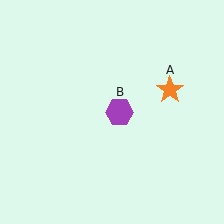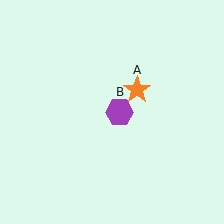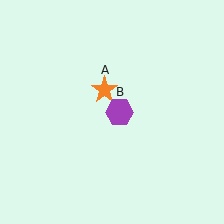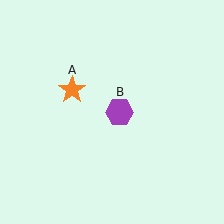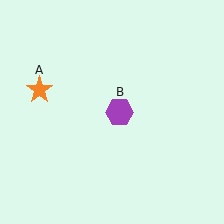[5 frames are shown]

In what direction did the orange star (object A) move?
The orange star (object A) moved left.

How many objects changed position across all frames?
1 object changed position: orange star (object A).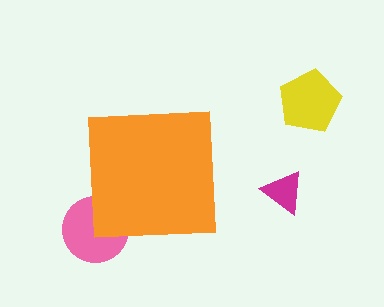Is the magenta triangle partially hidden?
No, the magenta triangle is fully visible.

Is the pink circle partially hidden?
Yes, the pink circle is partially hidden behind the orange square.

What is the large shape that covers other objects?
An orange square.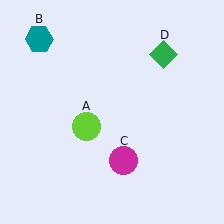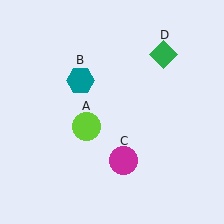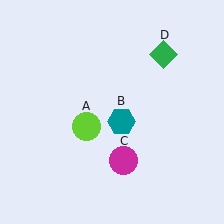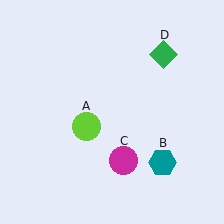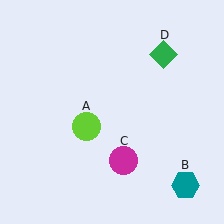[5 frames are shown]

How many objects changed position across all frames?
1 object changed position: teal hexagon (object B).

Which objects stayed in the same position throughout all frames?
Lime circle (object A) and magenta circle (object C) and green diamond (object D) remained stationary.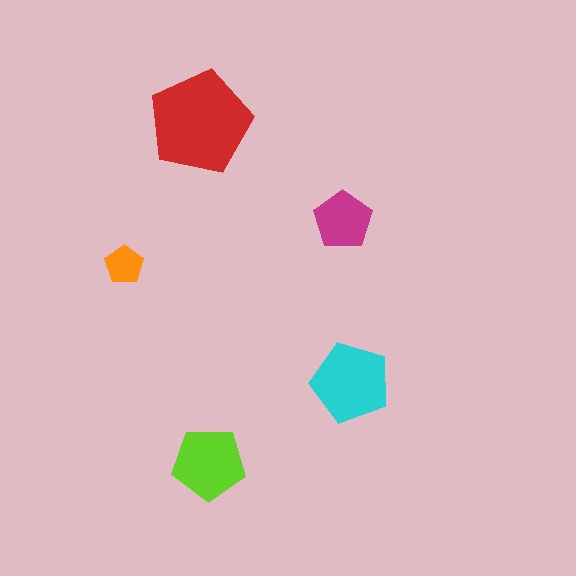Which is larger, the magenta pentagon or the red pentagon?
The red one.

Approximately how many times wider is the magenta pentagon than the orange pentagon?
About 1.5 times wider.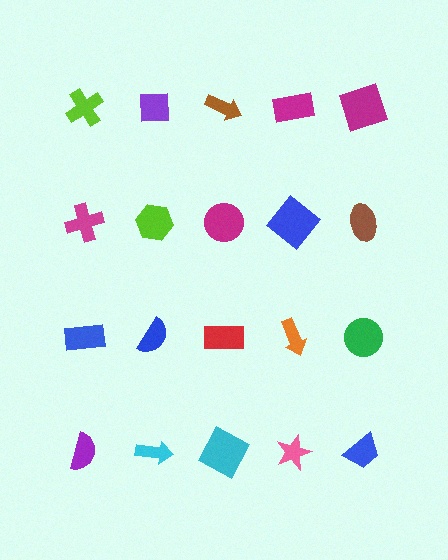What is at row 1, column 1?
A lime cross.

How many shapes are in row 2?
5 shapes.